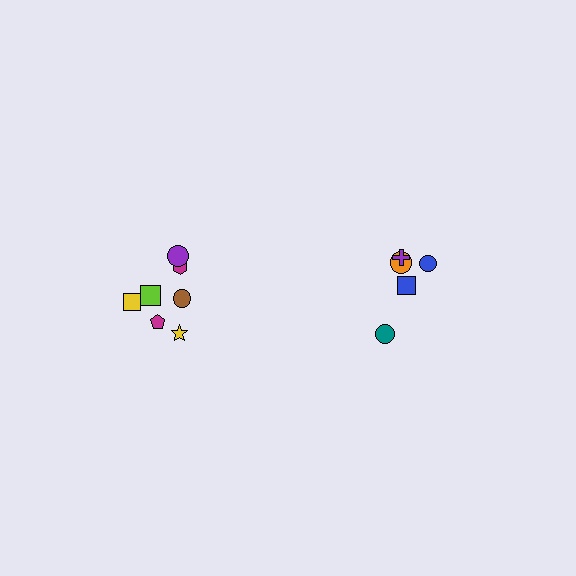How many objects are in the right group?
There are 5 objects.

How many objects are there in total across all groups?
There are 12 objects.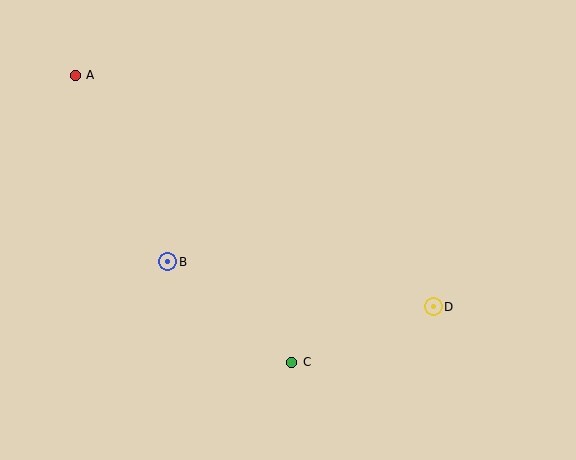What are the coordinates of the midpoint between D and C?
The midpoint between D and C is at (362, 334).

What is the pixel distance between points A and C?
The distance between A and C is 360 pixels.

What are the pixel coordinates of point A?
Point A is at (75, 75).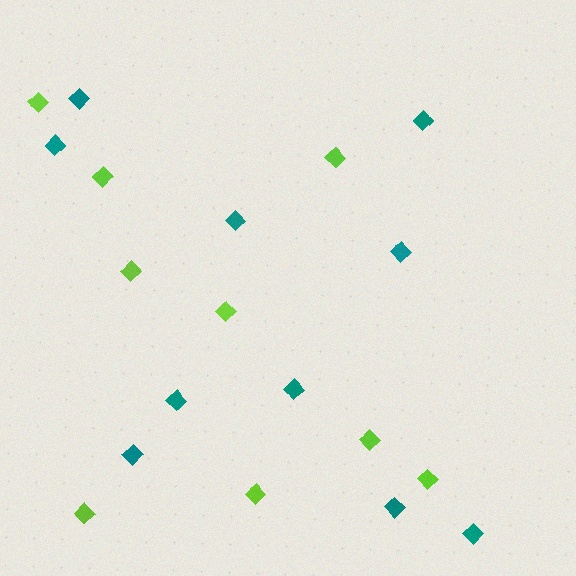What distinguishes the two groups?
There are 2 groups: one group of teal diamonds (10) and one group of lime diamonds (9).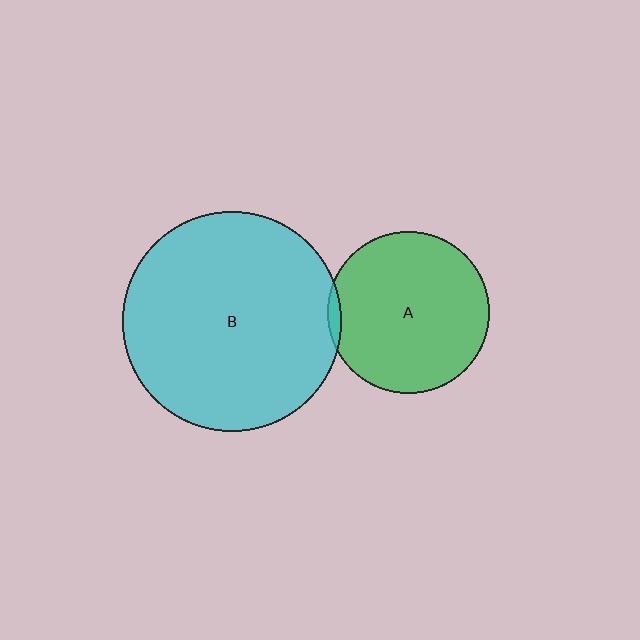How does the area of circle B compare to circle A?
Approximately 1.8 times.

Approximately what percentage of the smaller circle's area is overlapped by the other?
Approximately 5%.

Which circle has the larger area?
Circle B (cyan).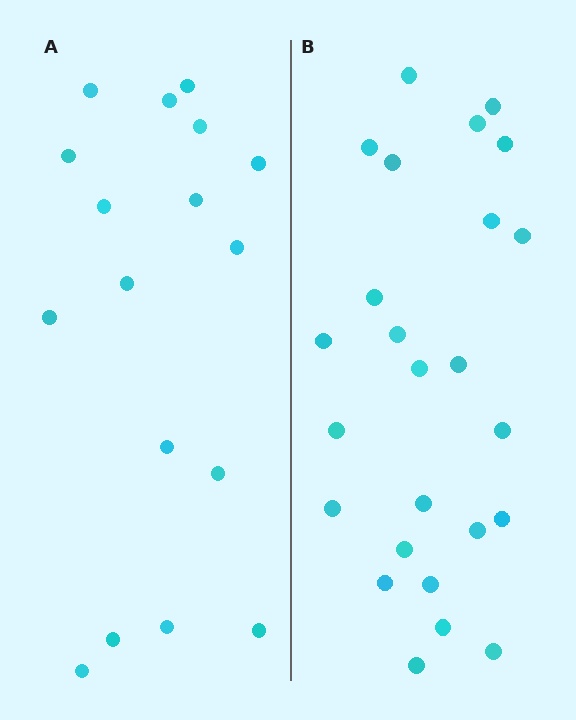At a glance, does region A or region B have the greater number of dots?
Region B (the right region) has more dots.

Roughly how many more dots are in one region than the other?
Region B has roughly 8 or so more dots than region A.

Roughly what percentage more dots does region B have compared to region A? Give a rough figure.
About 45% more.